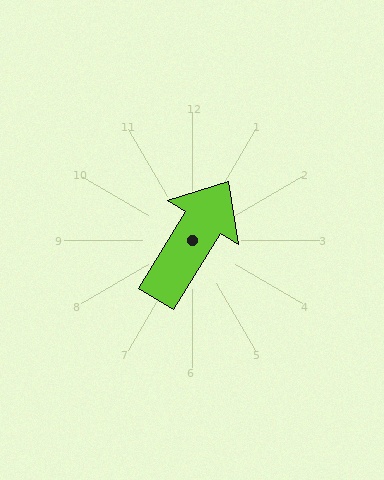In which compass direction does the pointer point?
Northeast.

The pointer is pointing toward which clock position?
Roughly 1 o'clock.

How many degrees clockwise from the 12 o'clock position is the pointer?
Approximately 32 degrees.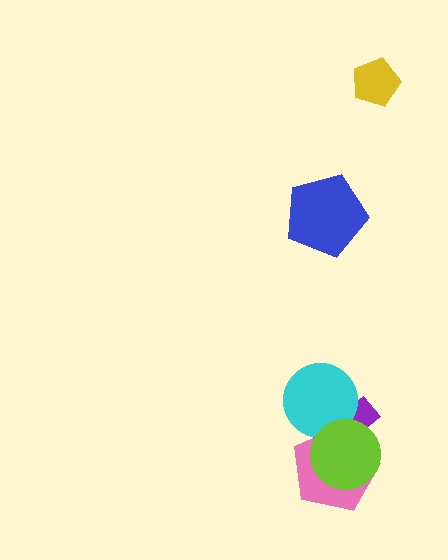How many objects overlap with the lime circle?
3 objects overlap with the lime circle.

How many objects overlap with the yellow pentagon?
0 objects overlap with the yellow pentagon.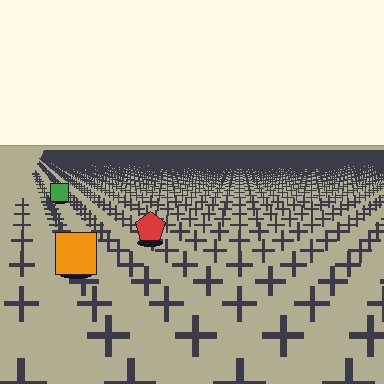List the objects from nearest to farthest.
From nearest to farthest: the orange square, the red pentagon, the green square.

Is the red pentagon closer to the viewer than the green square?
Yes. The red pentagon is closer — you can tell from the texture gradient: the ground texture is coarser near it.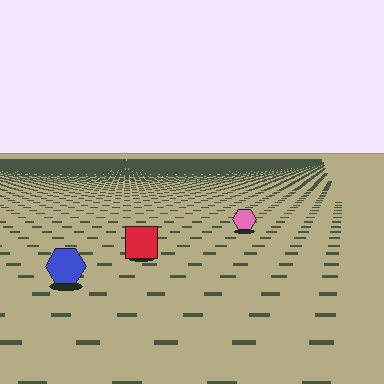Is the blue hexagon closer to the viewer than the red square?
Yes. The blue hexagon is closer — you can tell from the texture gradient: the ground texture is coarser near it.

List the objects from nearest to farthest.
From nearest to farthest: the blue hexagon, the red square, the pink hexagon.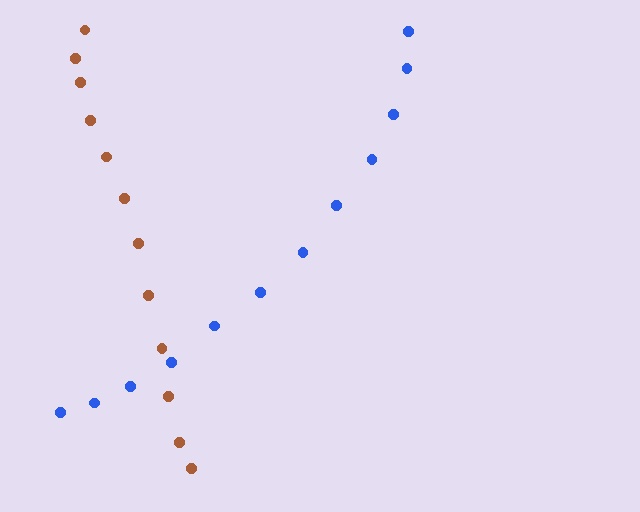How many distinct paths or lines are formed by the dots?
There are 2 distinct paths.